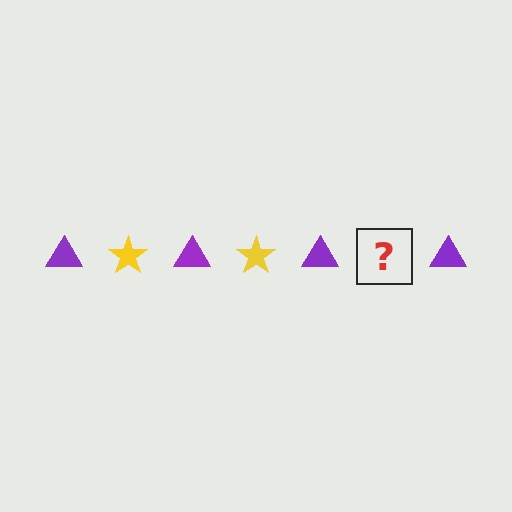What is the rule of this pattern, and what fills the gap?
The rule is that the pattern alternates between purple triangle and yellow star. The gap should be filled with a yellow star.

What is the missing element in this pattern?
The missing element is a yellow star.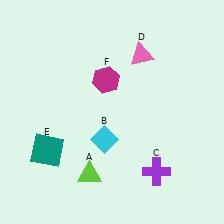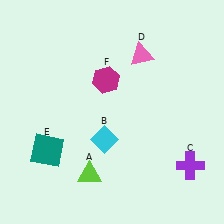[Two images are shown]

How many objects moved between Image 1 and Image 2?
1 object moved between the two images.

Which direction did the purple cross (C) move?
The purple cross (C) moved right.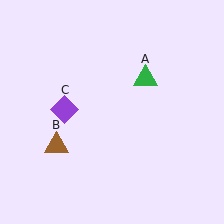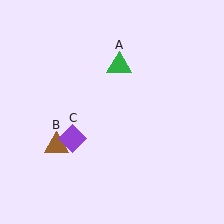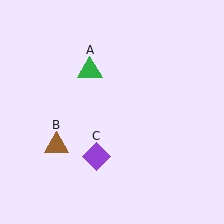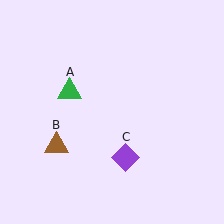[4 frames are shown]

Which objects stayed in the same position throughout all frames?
Brown triangle (object B) remained stationary.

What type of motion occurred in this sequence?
The green triangle (object A), purple diamond (object C) rotated counterclockwise around the center of the scene.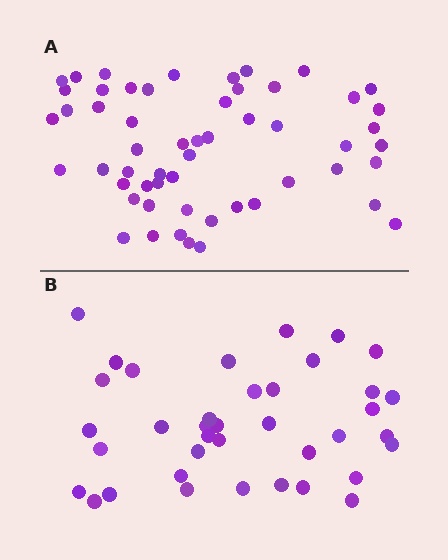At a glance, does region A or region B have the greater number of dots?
Region A (the top region) has more dots.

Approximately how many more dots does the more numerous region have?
Region A has approximately 15 more dots than region B.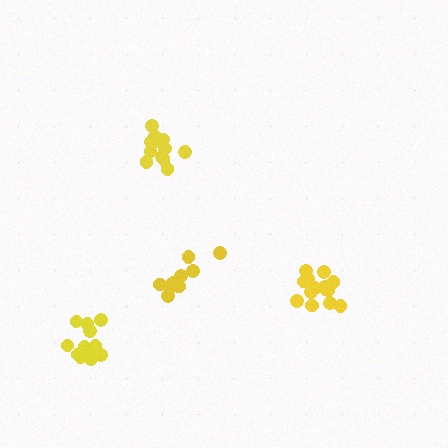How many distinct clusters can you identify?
There are 4 distinct clusters.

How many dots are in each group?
Group 1: 12 dots, Group 2: 12 dots, Group 3: 14 dots, Group 4: 12 dots (50 total).